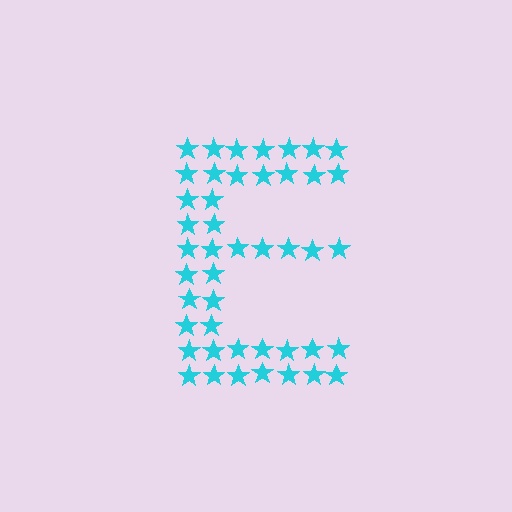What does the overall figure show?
The overall figure shows the letter E.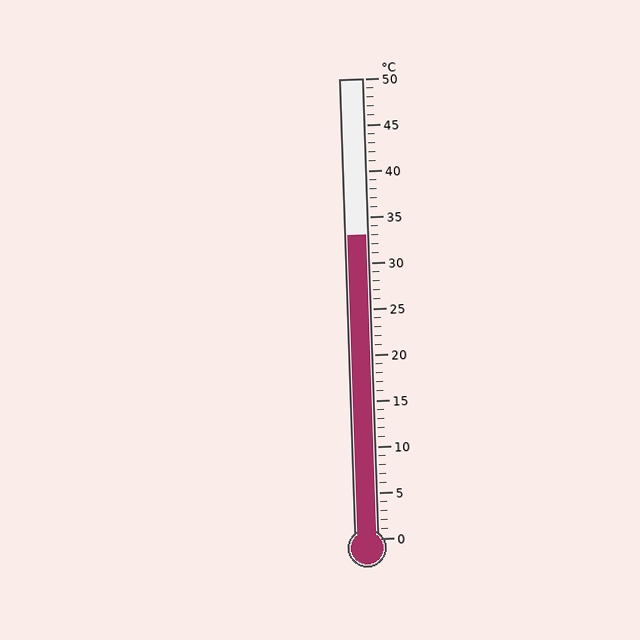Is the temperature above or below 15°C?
The temperature is above 15°C.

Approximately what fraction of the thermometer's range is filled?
The thermometer is filled to approximately 65% of its range.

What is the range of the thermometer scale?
The thermometer scale ranges from 0°C to 50°C.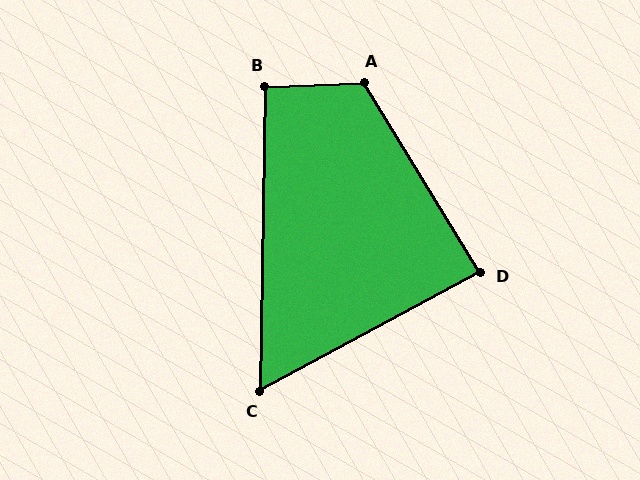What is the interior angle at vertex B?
Approximately 93 degrees (approximately right).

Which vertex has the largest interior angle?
A, at approximately 119 degrees.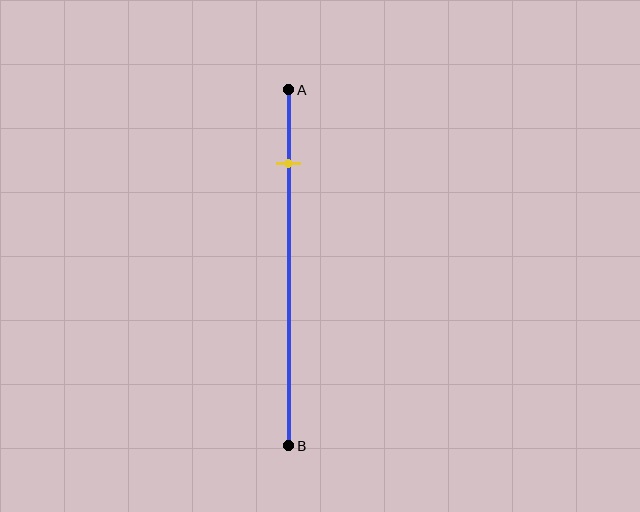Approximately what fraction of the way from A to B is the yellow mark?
The yellow mark is approximately 20% of the way from A to B.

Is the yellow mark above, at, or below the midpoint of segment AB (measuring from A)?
The yellow mark is above the midpoint of segment AB.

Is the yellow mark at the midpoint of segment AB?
No, the mark is at about 20% from A, not at the 50% midpoint.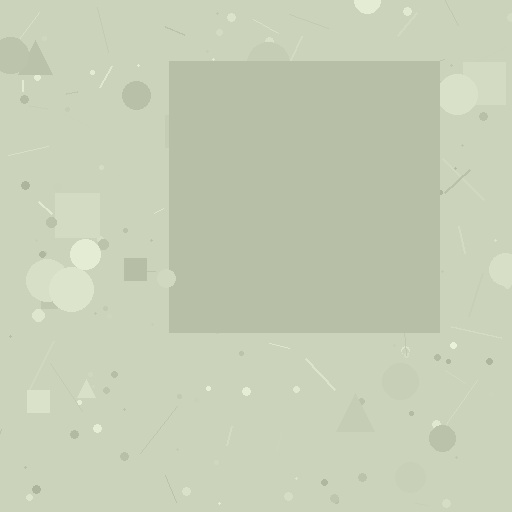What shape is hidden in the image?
A square is hidden in the image.